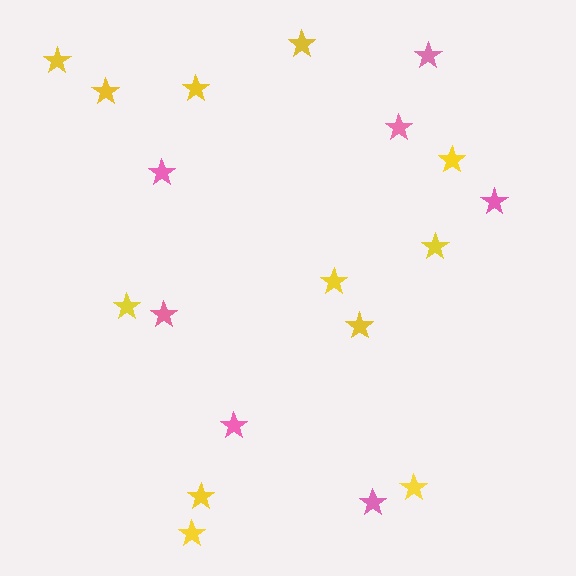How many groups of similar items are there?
There are 2 groups: one group of yellow stars (12) and one group of pink stars (7).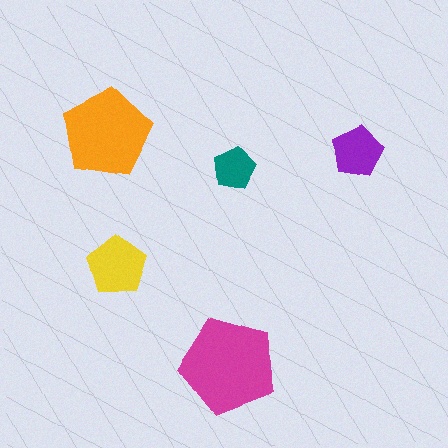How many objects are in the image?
There are 5 objects in the image.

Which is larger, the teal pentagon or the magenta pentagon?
The magenta one.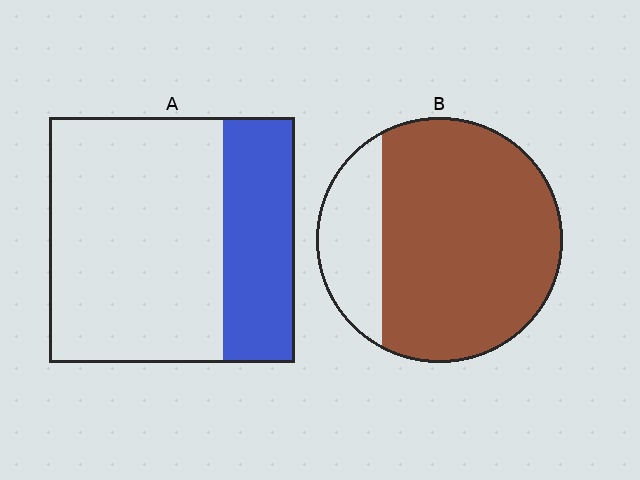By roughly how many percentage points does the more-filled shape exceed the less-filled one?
By roughly 50 percentage points (B over A).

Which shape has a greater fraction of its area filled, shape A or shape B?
Shape B.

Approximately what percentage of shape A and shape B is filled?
A is approximately 30% and B is approximately 80%.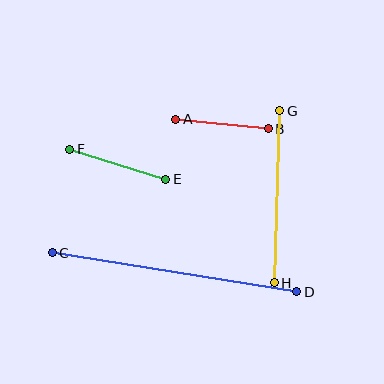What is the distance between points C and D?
The distance is approximately 247 pixels.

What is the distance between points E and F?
The distance is approximately 100 pixels.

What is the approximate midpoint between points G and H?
The midpoint is at approximately (277, 197) pixels.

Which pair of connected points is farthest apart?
Points C and D are farthest apart.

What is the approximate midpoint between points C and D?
The midpoint is at approximately (175, 272) pixels.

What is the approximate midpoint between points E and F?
The midpoint is at approximately (118, 164) pixels.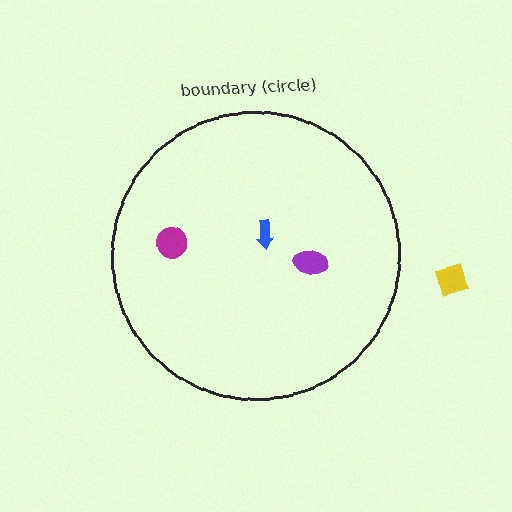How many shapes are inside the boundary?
3 inside, 1 outside.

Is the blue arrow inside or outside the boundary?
Inside.